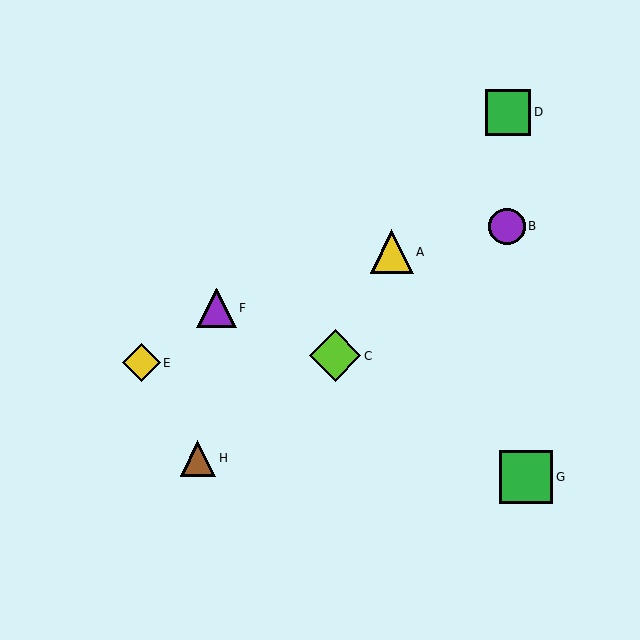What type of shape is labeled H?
Shape H is a brown triangle.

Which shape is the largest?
The green square (labeled G) is the largest.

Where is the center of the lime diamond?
The center of the lime diamond is at (335, 356).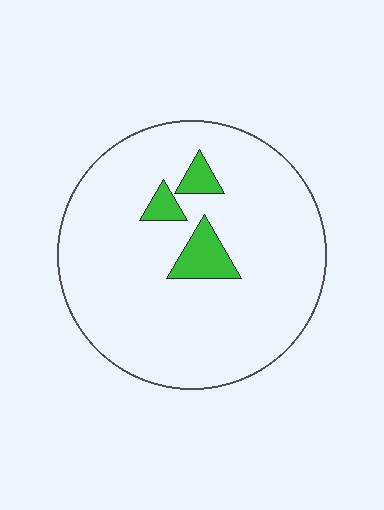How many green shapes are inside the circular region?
3.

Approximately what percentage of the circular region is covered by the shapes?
Approximately 10%.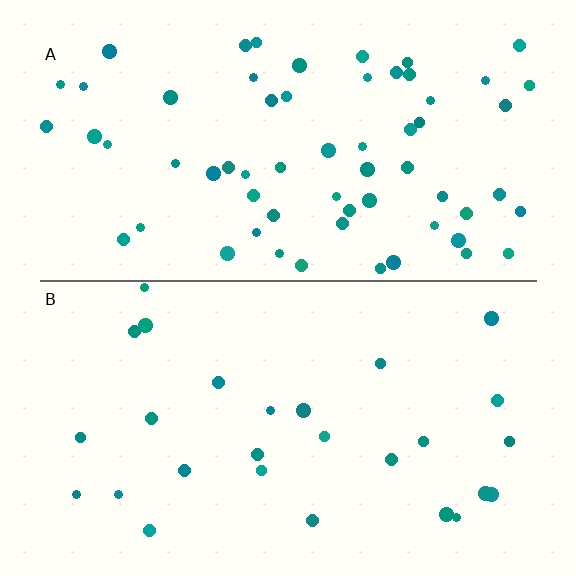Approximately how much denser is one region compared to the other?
Approximately 2.3× — region A over region B.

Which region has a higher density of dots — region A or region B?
A (the top).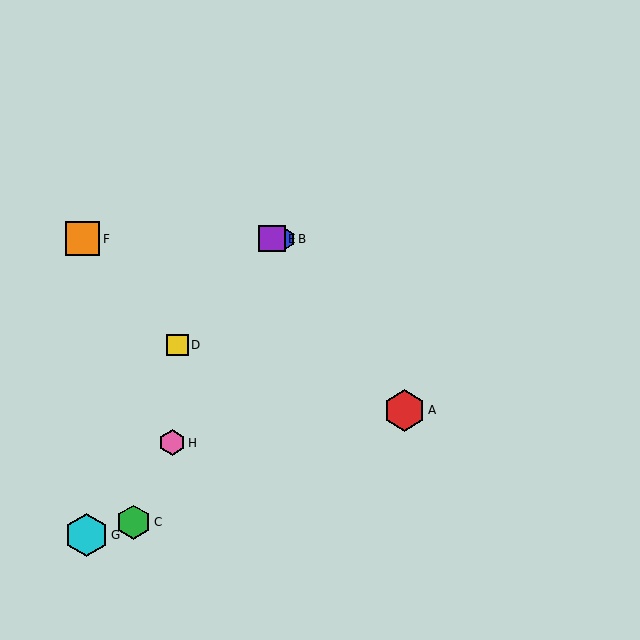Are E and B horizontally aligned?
Yes, both are at y≈239.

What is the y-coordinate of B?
Object B is at y≈239.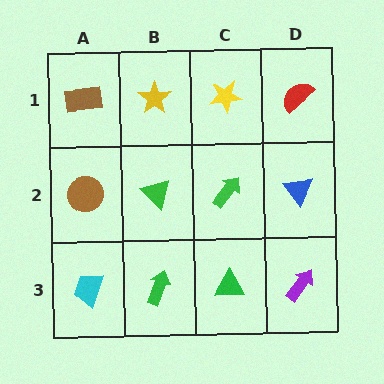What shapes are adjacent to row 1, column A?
A brown circle (row 2, column A), a yellow star (row 1, column B).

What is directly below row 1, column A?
A brown circle.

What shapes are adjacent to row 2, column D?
A red semicircle (row 1, column D), a purple arrow (row 3, column D), a green arrow (row 2, column C).